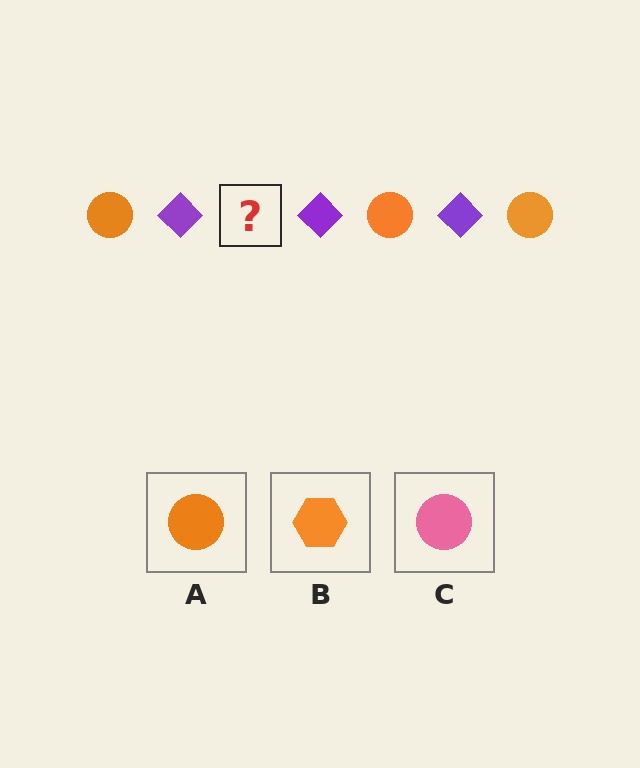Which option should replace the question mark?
Option A.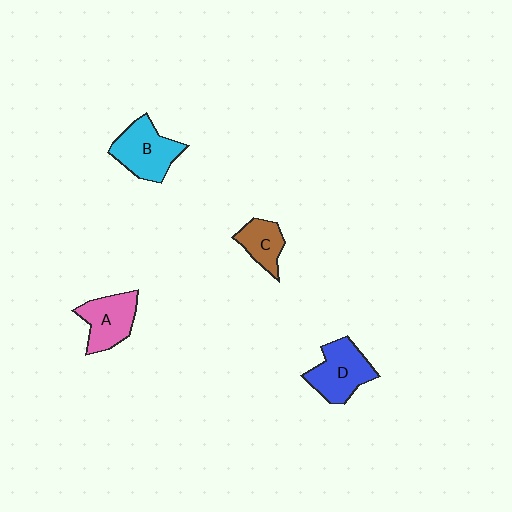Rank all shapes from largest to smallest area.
From largest to smallest: B (cyan), D (blue), A (pink), C (brown).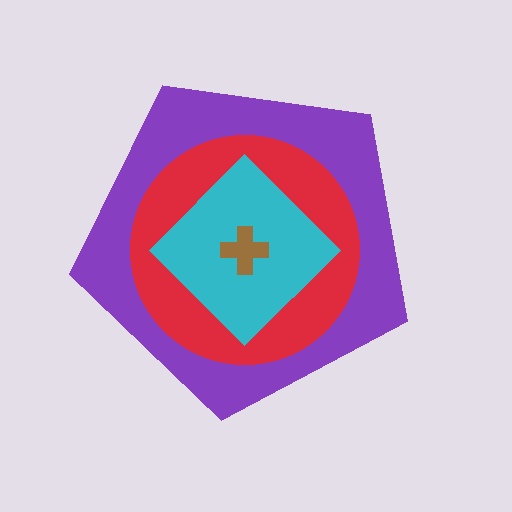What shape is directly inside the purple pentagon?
The red circle.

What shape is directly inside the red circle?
The cyan diamond.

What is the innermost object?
The brown cross.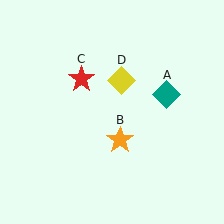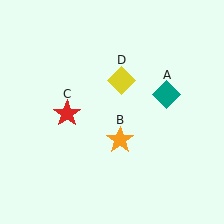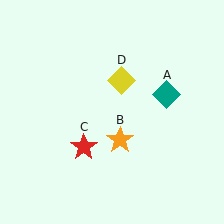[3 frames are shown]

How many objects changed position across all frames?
1 object changed position: red star (object C).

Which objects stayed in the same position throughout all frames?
Teal diamond (object A) and orange star (object B) and yellow diamond (object D) remained stationary.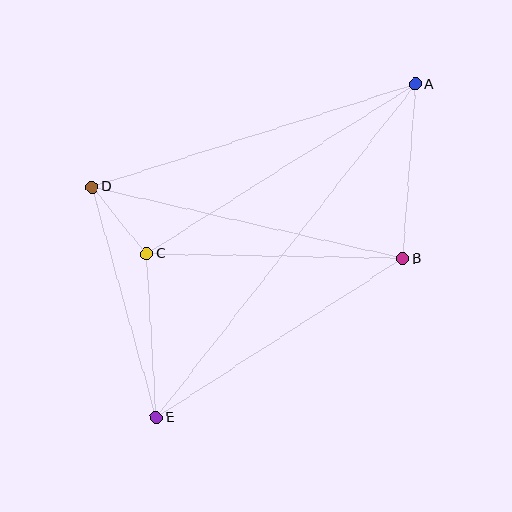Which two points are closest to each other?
Points C and D are closest to each other.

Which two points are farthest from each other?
Points A and E are farthest from each other.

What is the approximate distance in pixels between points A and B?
The distance between A and B is approximately 175 pixels.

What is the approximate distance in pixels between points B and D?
The distance between B and D is approximately 319 pixels.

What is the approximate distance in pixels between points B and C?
The distance between B and C is approximately 256 pixels.